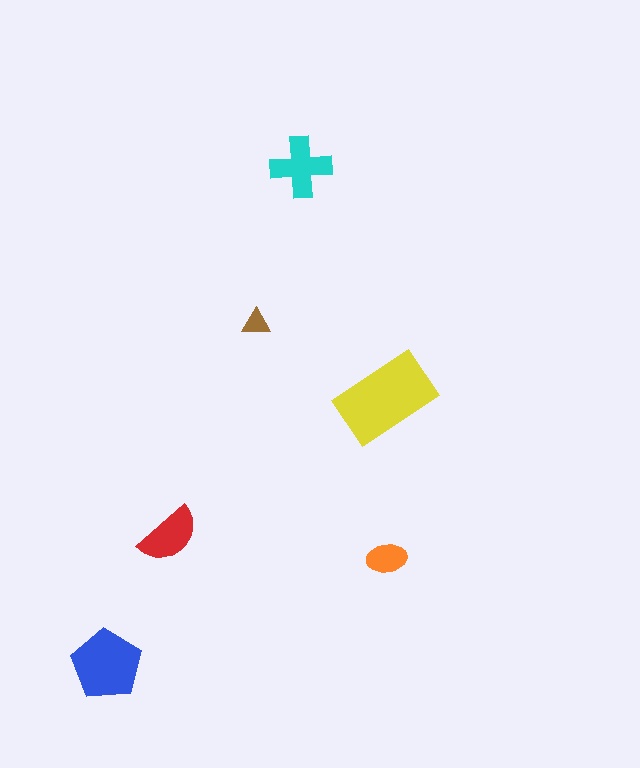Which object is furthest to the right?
The orange ellipse is rightmost.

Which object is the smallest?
The brown triangle.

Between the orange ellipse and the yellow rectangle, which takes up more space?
The yellow rectangle.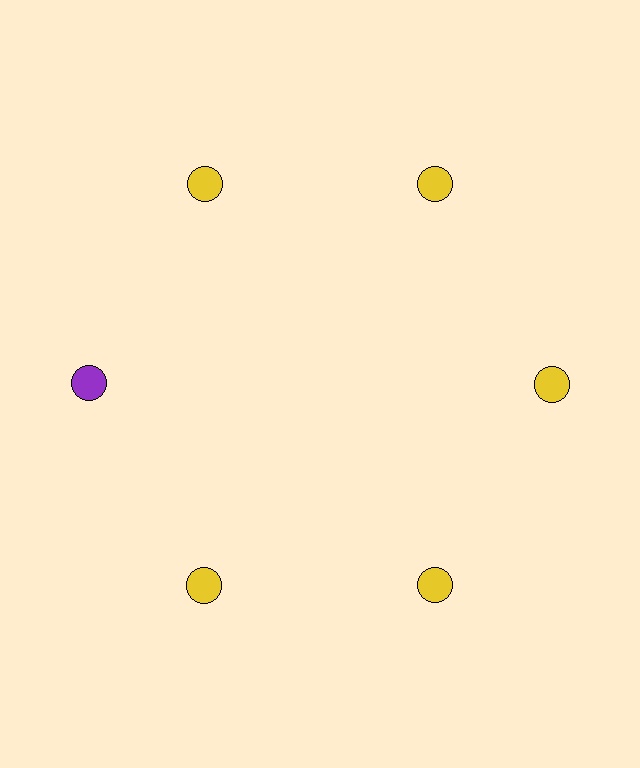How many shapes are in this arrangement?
There are 6 shapes arranged in a ring pattern.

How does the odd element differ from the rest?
It has a different color: purple instead of yellow.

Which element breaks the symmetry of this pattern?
The purple circle at roughly the 9 o'clock position breaks the symmetry. All other shapes are yellow circles.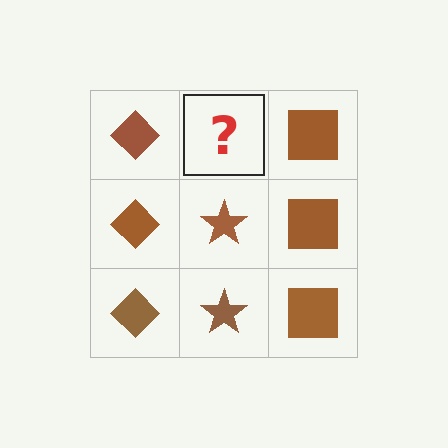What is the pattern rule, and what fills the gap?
The rule is that each column has a consistent shape. The gap should be filled with a brown star.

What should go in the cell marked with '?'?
The missing cell should contain a brown star.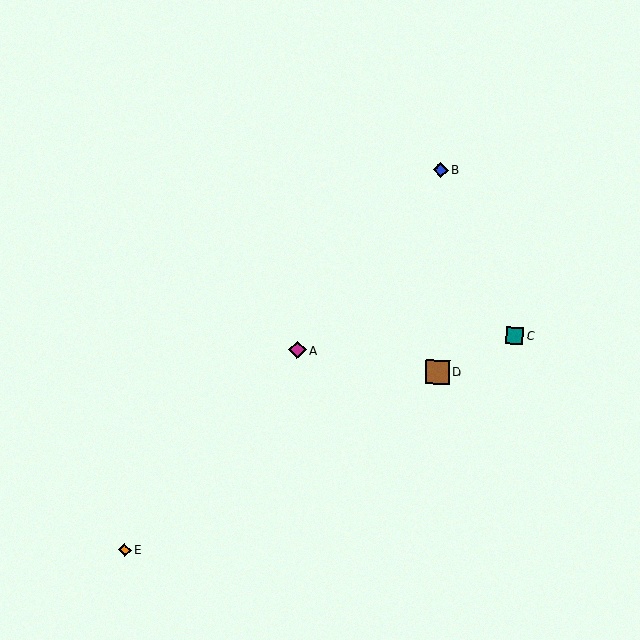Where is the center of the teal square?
The center of the teal square is at (515, 336).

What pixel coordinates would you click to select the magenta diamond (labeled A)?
Click at (297, 350) to select the magenta diamond A.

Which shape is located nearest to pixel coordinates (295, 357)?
The magenta diamond (labeled A) at (297, 350) is nearest to that location.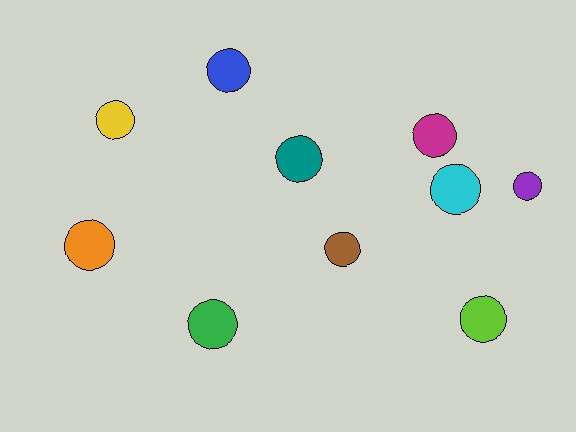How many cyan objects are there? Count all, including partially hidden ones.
There is 1 cyan object.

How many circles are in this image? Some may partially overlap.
There are 10 circles.